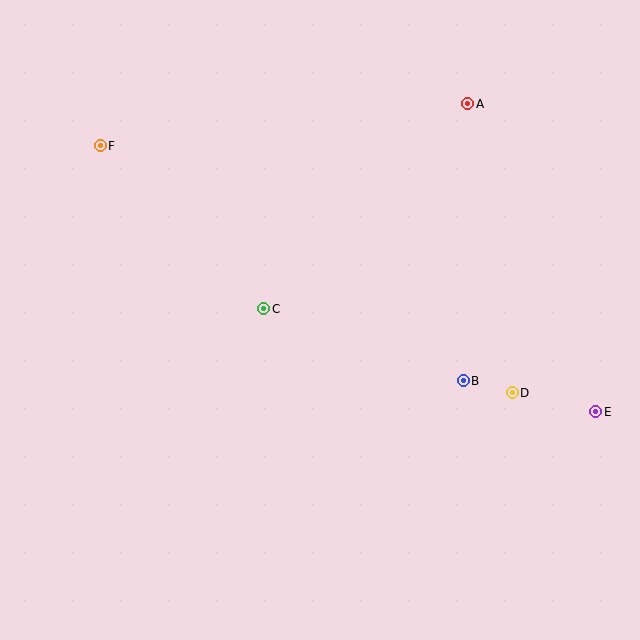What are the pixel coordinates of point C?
Point C is at (264, 309).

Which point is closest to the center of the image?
Point C at (264, 309) is closest to the center.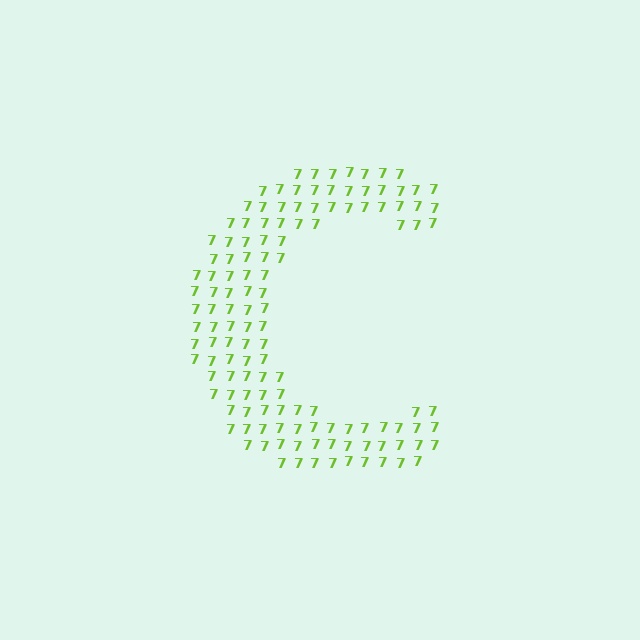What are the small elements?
The small elements are digit 7's.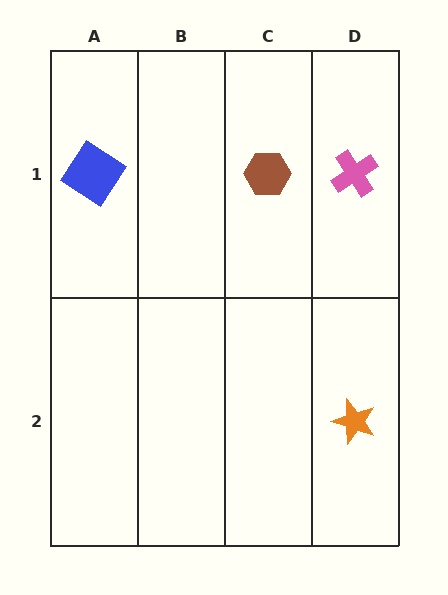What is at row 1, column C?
A brown hexagon.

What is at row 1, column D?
A pink cross.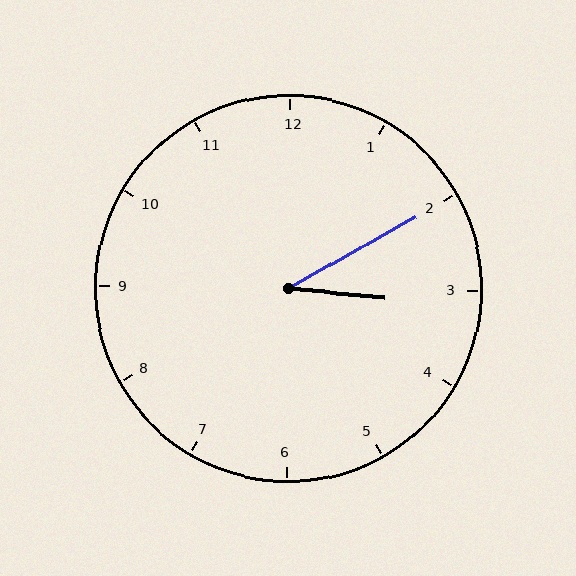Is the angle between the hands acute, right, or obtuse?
It is acute.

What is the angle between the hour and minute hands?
Approximately 35 degrees.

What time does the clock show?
3:10.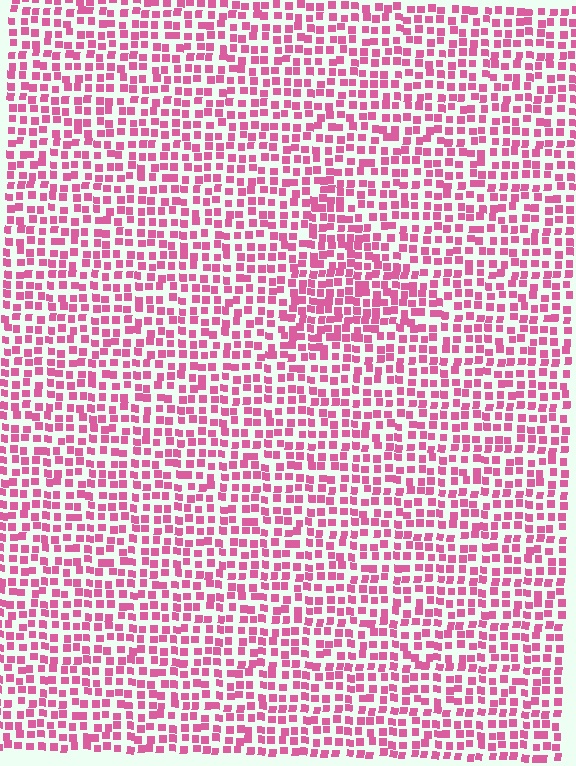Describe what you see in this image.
The image contains small pink elements arranged at two different densities. A triangle-shaped region is visible where the elements are more densely packed than the surrounding area.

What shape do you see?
I see a triangle.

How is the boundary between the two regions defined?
The boundary is defined by a change in element density (approximately 1.4x ratio). All elements are the same color, size, and shape.